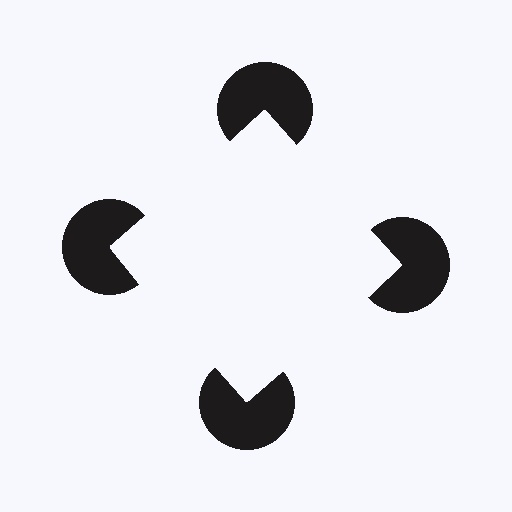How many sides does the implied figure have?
4 sides.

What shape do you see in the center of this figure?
An illusory square — its edges are inferred from the aligned wedge cuts in the pac-man discs, not physically drawn.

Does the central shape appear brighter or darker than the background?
It typically appears slightly brighter than the background, even though no actual brightness change is drawn.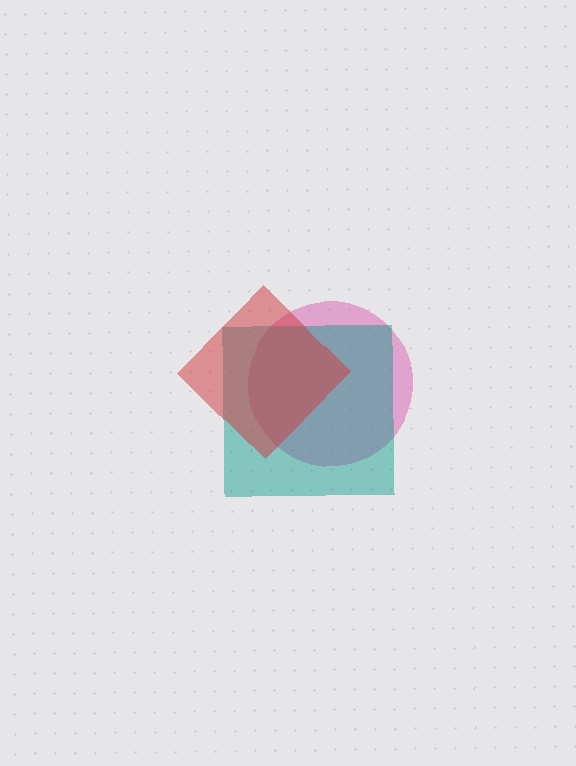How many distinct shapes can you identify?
There are 3 distinct shapes: a pink circle, a teal square, a red diamond.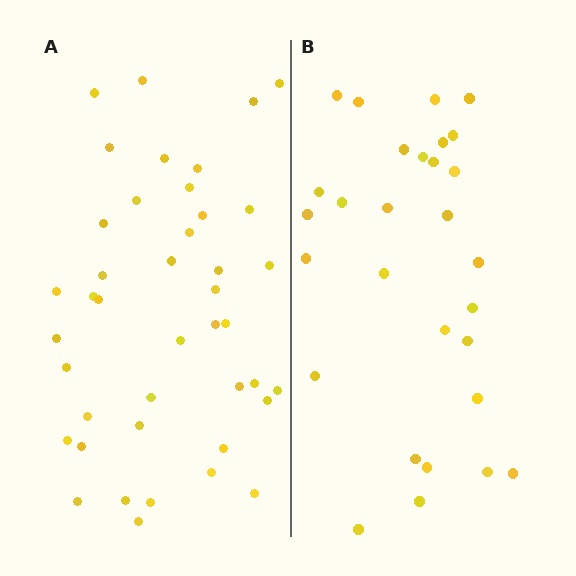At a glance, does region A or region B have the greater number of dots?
Region A (the left region) has more dots.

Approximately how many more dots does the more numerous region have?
Region A has approximately 15 more dots than region B.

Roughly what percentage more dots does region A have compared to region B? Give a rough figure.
About 45% more.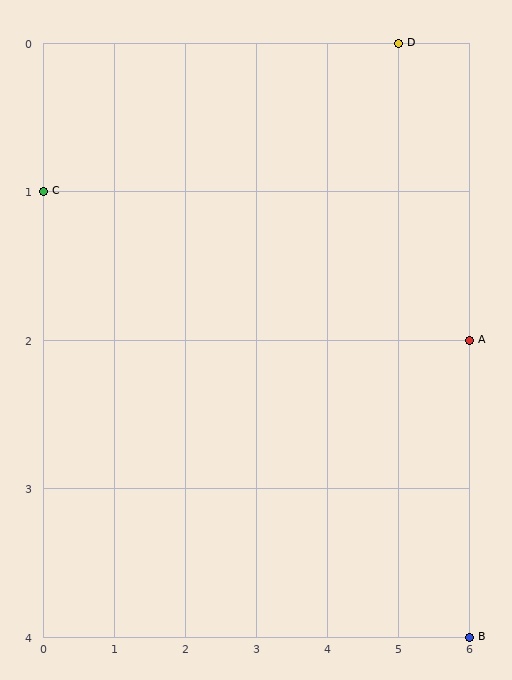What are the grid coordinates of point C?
Point C is at grid coordinates (0, 1).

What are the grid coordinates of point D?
Point D is at grid coordinates (5, 0).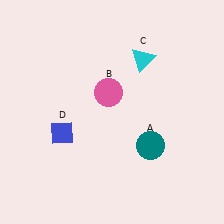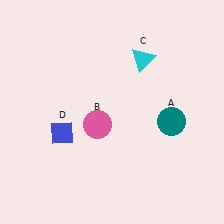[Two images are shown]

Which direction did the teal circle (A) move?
The teal circle (A) moved up.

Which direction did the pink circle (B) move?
The pink circle (B) moved down.